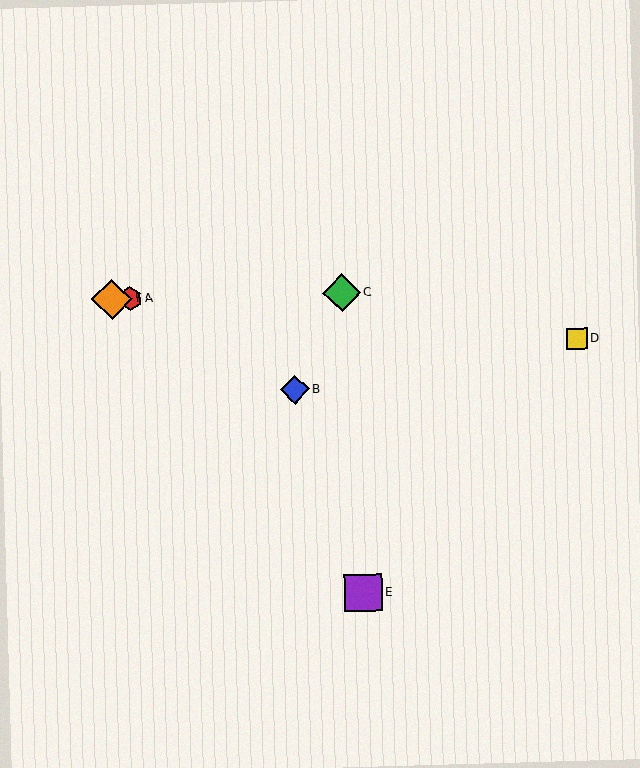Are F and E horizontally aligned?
No, F is at y≈299 and E is at y≈593.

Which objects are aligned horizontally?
Objects A, C, F are aligned horizontally.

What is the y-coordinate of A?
Object A is at y≈299.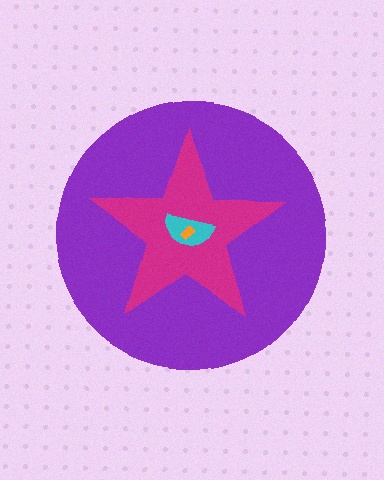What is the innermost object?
The orange rectangle.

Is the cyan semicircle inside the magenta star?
Yes.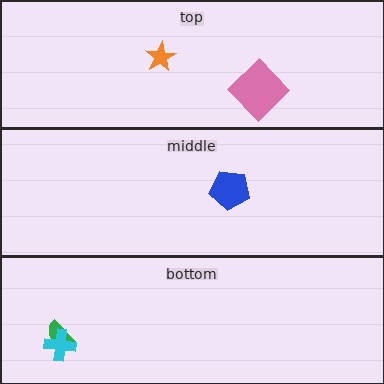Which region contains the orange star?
The top region.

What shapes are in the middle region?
The blue pentagon.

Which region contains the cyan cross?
The bottom region.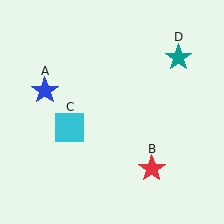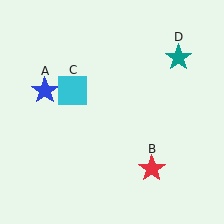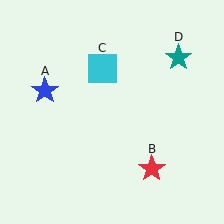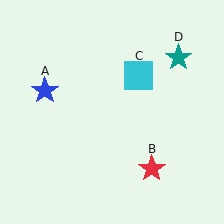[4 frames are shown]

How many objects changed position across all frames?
1 object changed position: cyan square (object C).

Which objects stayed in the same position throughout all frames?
Blue star (object A) and red star (object B) and teal star (object D) remained stationary.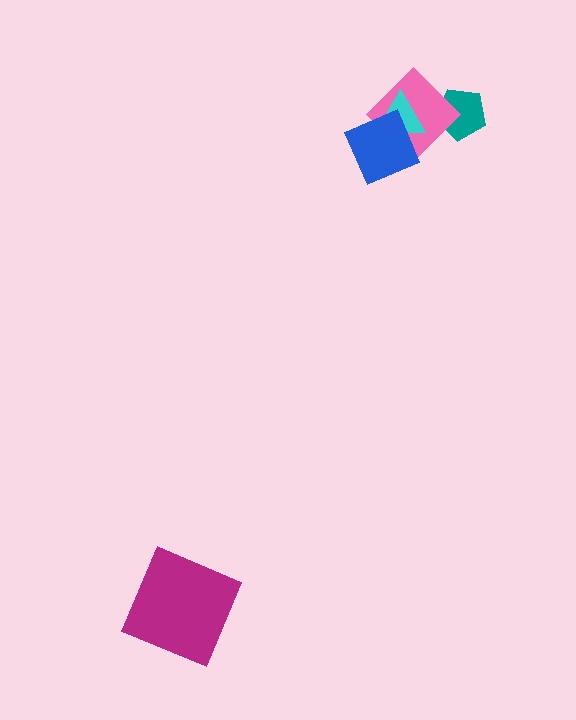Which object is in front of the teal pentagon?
The pink diamond is in front of the teal pentagon.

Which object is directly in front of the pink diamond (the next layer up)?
The cyan triangle is directly in front of the pink diamond.